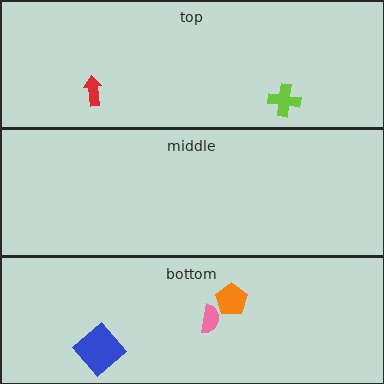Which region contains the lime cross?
The top region.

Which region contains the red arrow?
The top region.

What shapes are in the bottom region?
The pink semicircle, the orange pentagon, the blue diamond.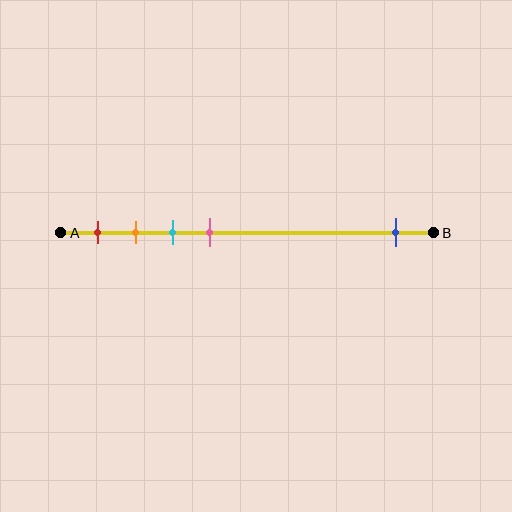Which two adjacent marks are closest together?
The orange and cyan marks are the closest adjacent pair.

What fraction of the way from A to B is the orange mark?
The orange mark is approximately 20% (0.2) of the way from A to B.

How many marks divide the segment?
There are 5 marks dividing the segment.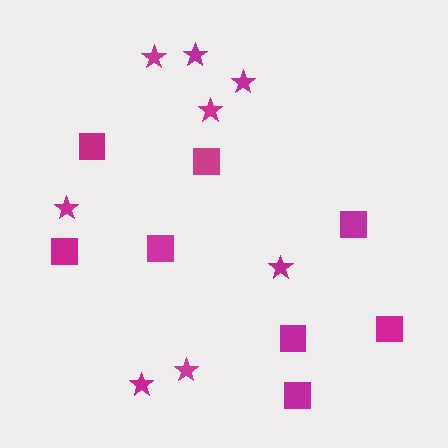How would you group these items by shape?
There are 2 groups: one group of stars (8) and one group of squares (8).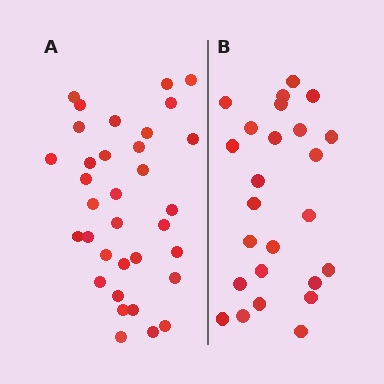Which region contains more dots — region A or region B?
Region A (the left region) has more dots.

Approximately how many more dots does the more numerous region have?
Region A has roughly 8 or so more dots than region B.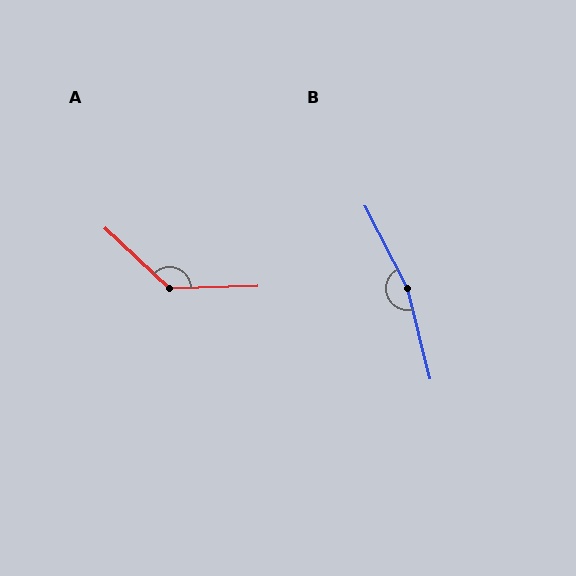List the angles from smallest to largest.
A (136°), B (167°).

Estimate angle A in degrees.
Approximately 136 degrees.